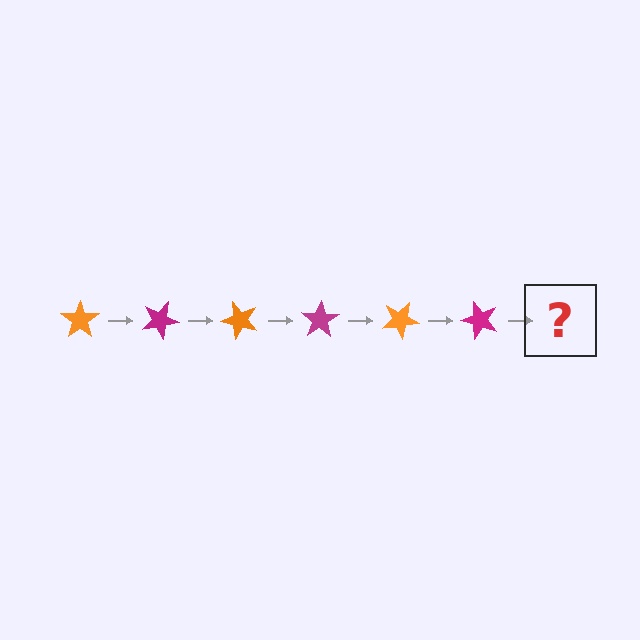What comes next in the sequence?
The next element should be an orange star, rotated 150 degrees from the start.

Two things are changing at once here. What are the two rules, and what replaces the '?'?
The two rules are that it rotates 25 degrees each step and the color cycles through orange and magenta. The '?' should be an orange star, rotated 150 degrees from the start.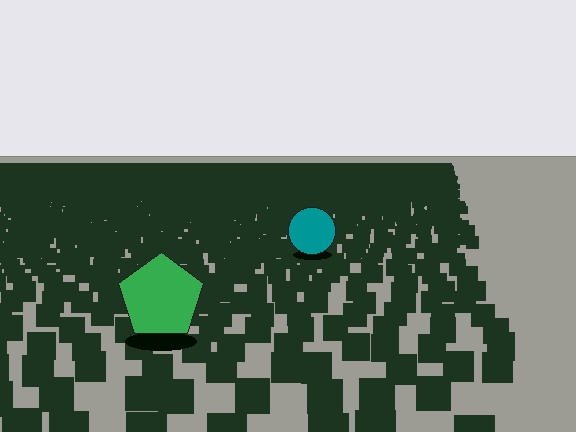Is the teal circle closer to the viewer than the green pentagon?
No. The green pentagon is closer — you can tell from the texture gradient: the ground texture is coarser near it.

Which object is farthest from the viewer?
The teal circle is farthest from the viewer. It appears smaller and the ground texture around it is denser.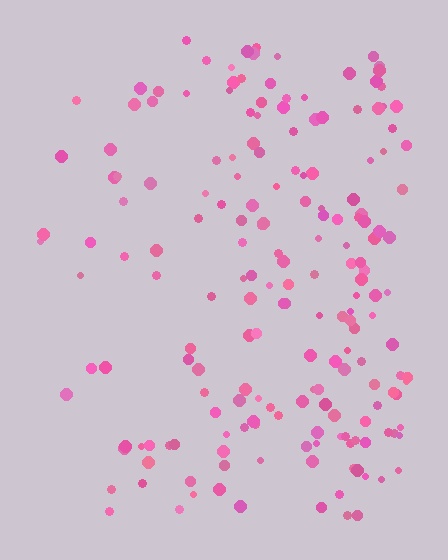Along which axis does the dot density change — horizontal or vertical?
Horizontal.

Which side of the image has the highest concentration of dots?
The right.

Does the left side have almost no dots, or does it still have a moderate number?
Still a moderate number, just noticeably fewer than the right.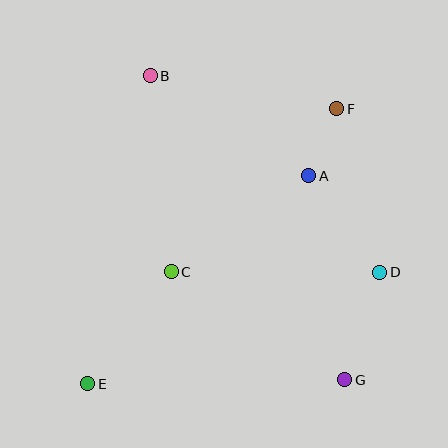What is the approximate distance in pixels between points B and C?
The distance between B and C is approximately 197 pixels.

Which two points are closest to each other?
Points A and F are closest to each other.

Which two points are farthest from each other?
Points E and F are farthest from each other.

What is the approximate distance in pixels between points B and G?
The distance between B and G is approximately 361 pixels.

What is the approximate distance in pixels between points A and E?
The distance between A and E is approximately 304 pixels.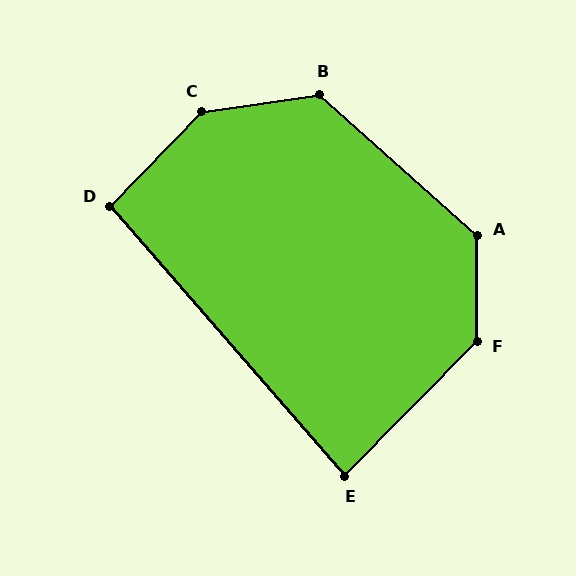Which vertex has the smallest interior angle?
E, at approximately 86 degrees.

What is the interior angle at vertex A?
Approximately 132 degrees (obtuse).